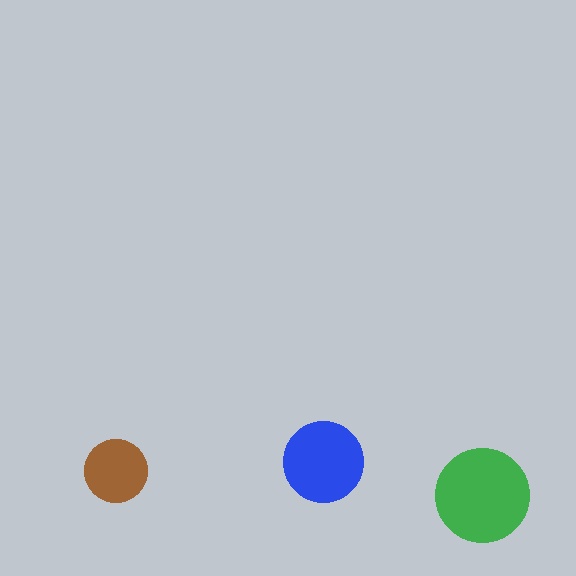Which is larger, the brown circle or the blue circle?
The blue one.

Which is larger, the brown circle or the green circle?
The green one.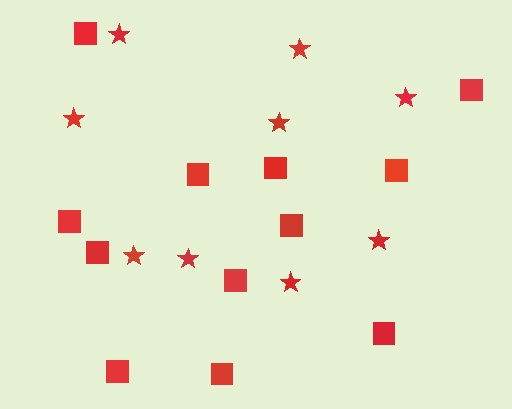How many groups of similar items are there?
There are 2 groups: one group of stars (9) and one group of squares (12).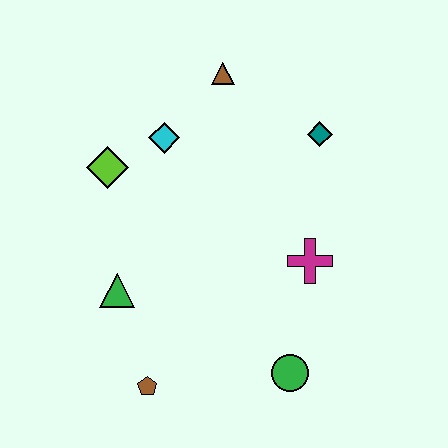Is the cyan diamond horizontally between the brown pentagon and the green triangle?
No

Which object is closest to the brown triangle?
The cyan diamond is closest to the brown triangle.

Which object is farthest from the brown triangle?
The brown pentagon is farthest from the brown triangle.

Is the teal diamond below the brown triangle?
Yes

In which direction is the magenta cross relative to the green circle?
The magenta cross is above the green circle.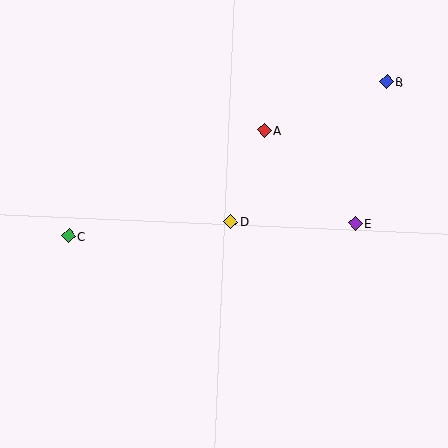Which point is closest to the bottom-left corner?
Point C is closest to the bottom-left corner.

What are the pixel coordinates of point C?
Point C is at (69, 236).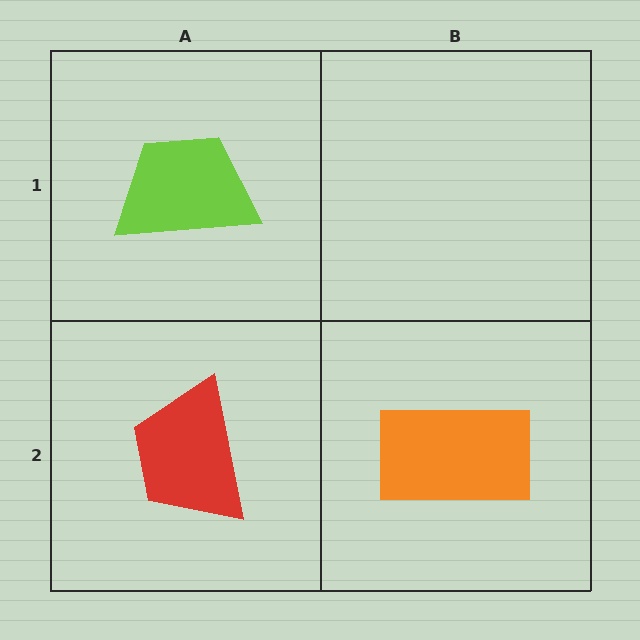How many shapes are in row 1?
1 shape.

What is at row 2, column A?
A red trapezoid.